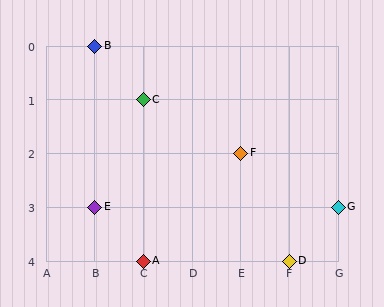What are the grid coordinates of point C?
Point C is at grid coordinates (C, 1).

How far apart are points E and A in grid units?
Points E and A are 1 column and 1 row apart (about 1.4 grid units diagonally).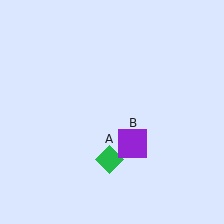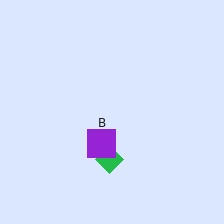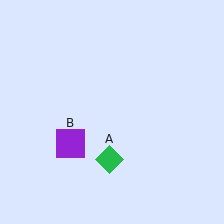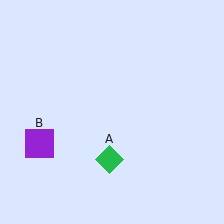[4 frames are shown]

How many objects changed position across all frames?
1 object changed position: purple square (object B).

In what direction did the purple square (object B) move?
The purple square (object B) moved left.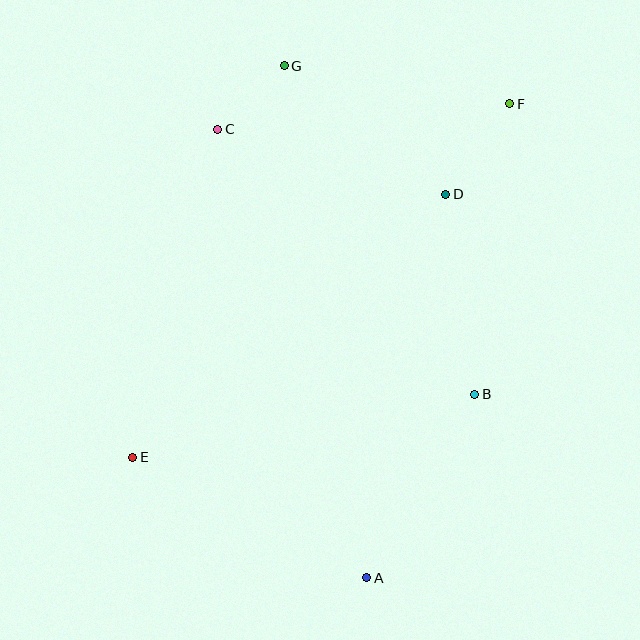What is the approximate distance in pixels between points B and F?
The distance between B and F is approximately 293 pixels.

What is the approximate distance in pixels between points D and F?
The distance between D and F is approximately 111 pixels.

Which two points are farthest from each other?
Points A and G are farthest from each other.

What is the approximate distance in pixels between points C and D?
The distance between C and D is approximately 237 pixels.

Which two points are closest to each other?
Points C and G are closest to each other.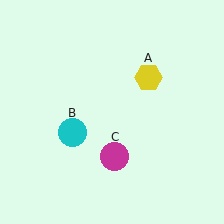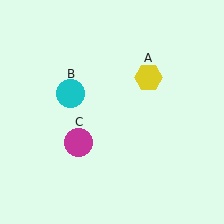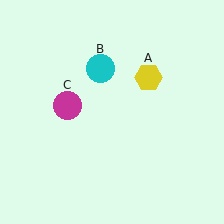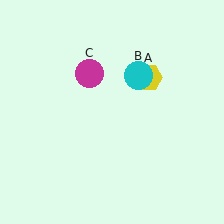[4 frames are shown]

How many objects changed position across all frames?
2 objects changed position: cyan circle (object B), magenta circle (object C).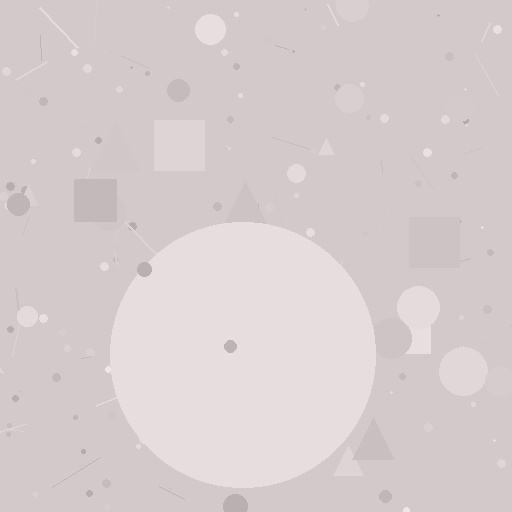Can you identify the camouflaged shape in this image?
The camouflaged shape is a circle.